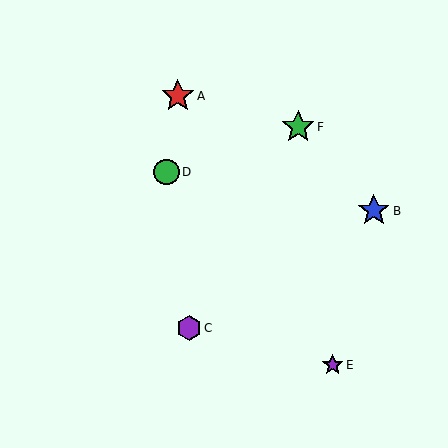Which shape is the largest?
The red star (labeled A) is the largest.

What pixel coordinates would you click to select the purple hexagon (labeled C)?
Click at (189, 328) to select the purple hexagon C.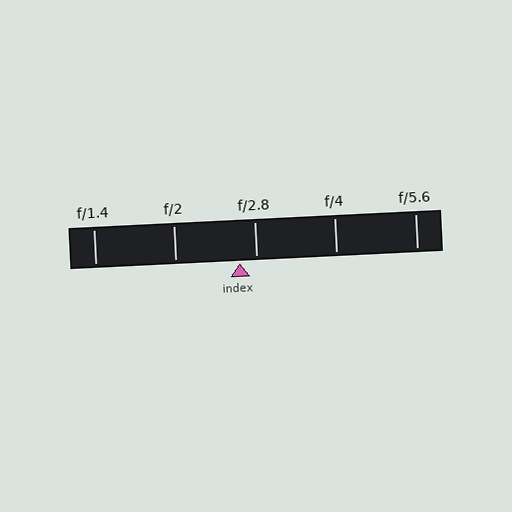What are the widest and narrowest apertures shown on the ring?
The widest aperture shown is f/1.4 and the narrowest is f/5.6.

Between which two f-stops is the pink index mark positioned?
The index mark is between f/2 and f/2.8.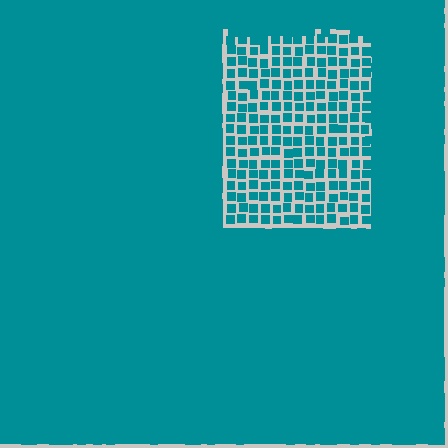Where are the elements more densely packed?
The elements are more densely packed outside the rectangle boundary.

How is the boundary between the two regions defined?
The boundary is defined by a change in element density (approximately 2.5x ratio). All elements are the same color, size, and shape.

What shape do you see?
I see a rectangle.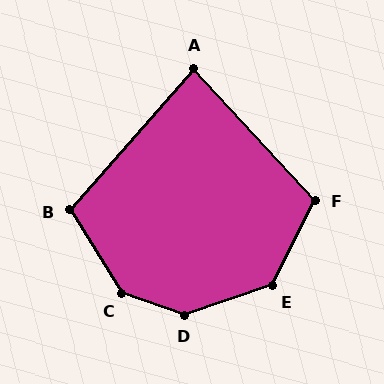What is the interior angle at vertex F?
Approximately 111 degrees (obtuse).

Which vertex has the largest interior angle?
D, at approximately 142 degrees.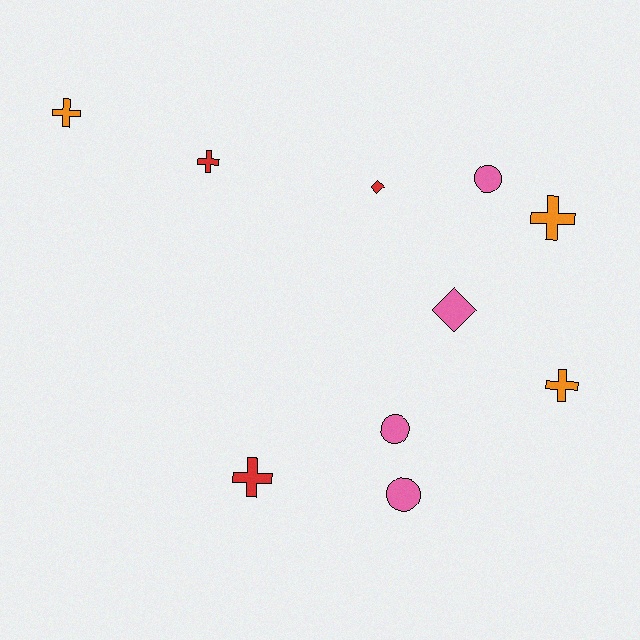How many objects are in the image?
There are 10 objects.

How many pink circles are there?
There are 3 pink circles.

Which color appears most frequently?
Pink, with 4 objects.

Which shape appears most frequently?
Cross, with 5 objects.